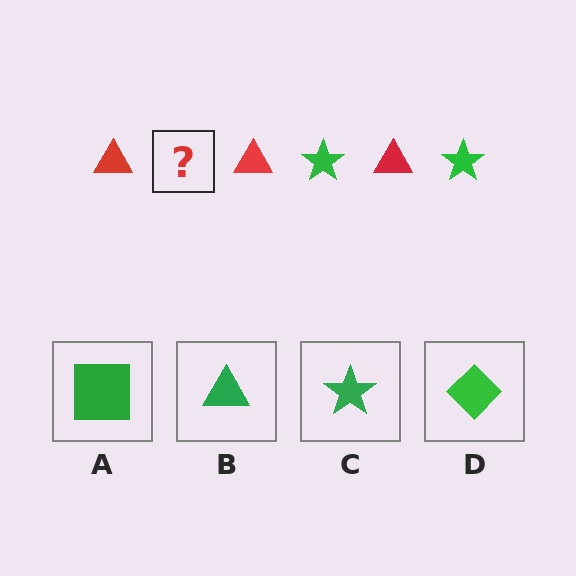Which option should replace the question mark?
Option C.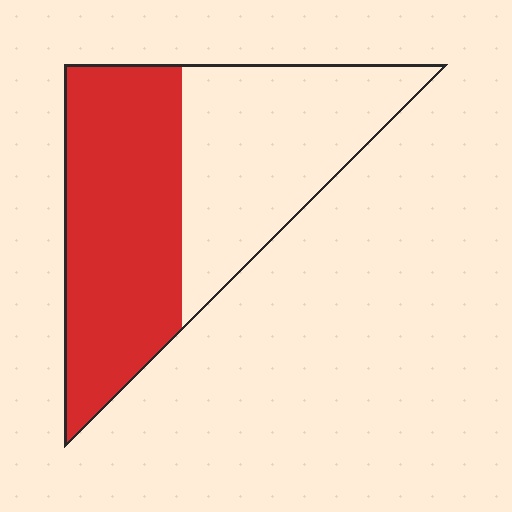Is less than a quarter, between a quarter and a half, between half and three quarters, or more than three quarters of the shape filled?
Between half and three quarters.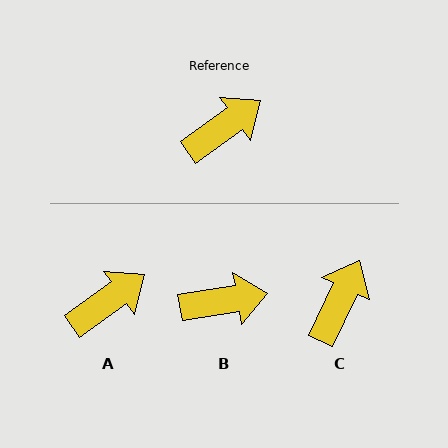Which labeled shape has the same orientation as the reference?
A.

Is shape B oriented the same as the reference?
No, it is off by about 26 degrees.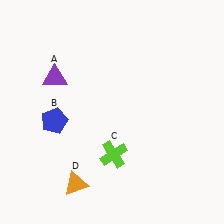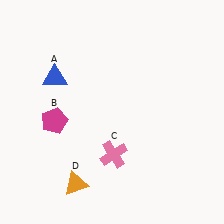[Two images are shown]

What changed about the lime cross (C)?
In Image 1, C is lime. In Image 2, it changed to pink.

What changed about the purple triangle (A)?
In Image 1, A is purple. In Image 2, it changed to blue.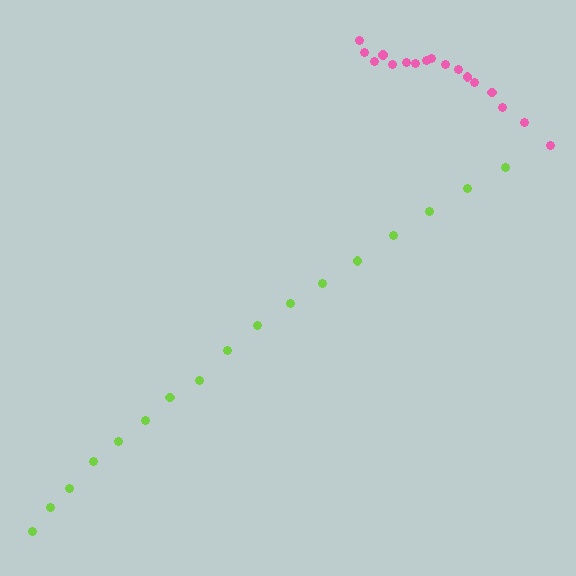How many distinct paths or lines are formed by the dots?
There are 2 distinct paths.